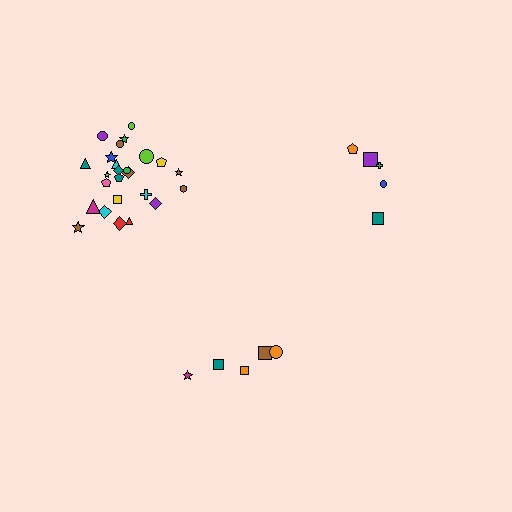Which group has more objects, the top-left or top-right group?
The top-left group.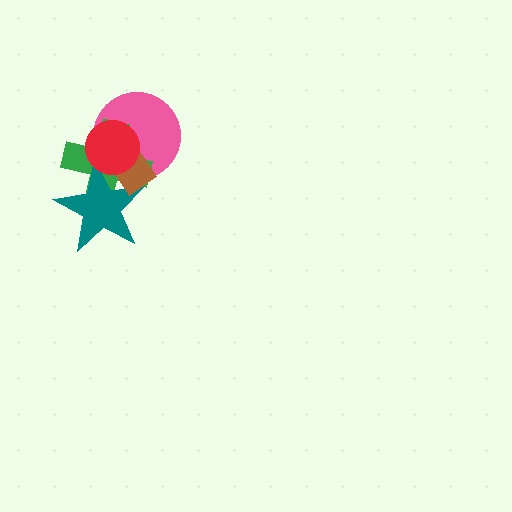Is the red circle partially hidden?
No, no other shape covers it.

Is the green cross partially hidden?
Yes, it is partially covered by another shape.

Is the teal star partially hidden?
Yes, it is partially covered by another shape.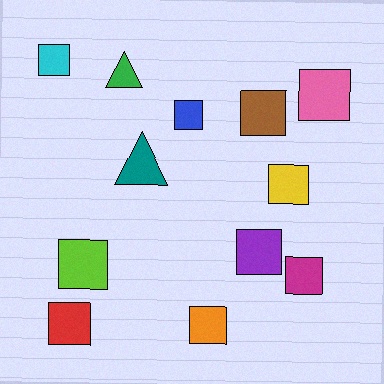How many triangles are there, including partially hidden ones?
There are 2 triangles.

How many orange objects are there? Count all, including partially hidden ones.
There is 1 orange object.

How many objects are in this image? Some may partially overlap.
There are 12 objects.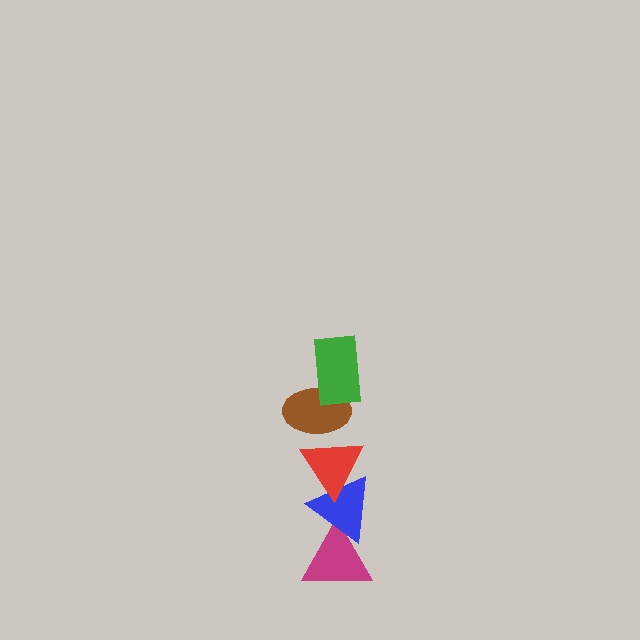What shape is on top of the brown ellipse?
The green rectangle is on top of the brown ellipse.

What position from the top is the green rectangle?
The green rectangle is 1st from the top.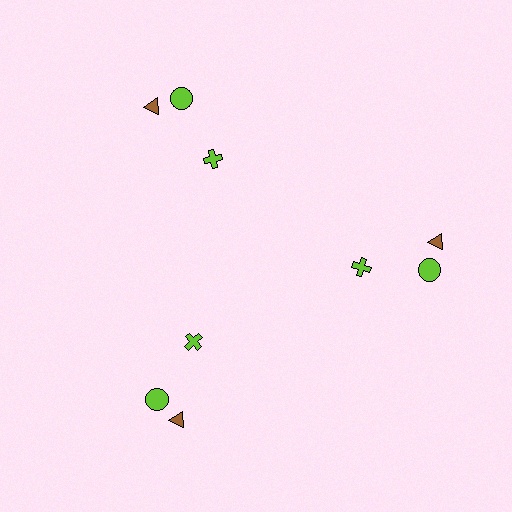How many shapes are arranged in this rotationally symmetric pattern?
There are 9 shapes, arranged in 3 groups of 3.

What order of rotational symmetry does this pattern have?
This pattern has 3-fold rotational symmetry.